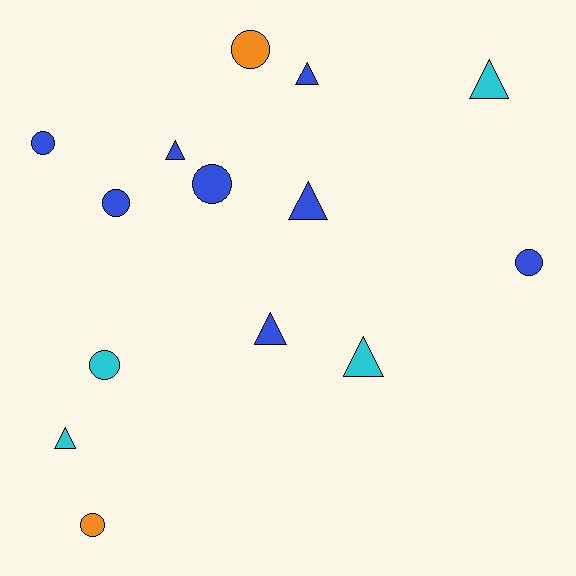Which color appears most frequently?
Blue, with 8 objects.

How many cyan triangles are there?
There are 3 cyan triangles.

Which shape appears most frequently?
Circle, with 7 objects.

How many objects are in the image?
There are 14 objects.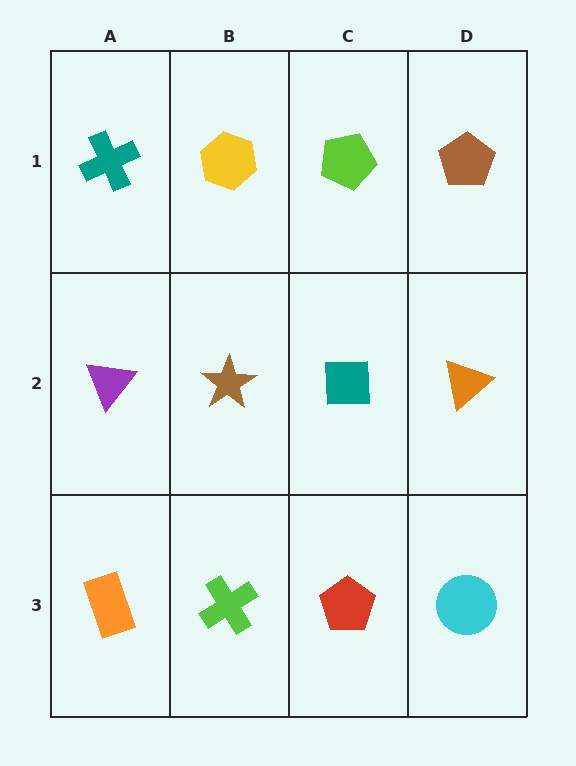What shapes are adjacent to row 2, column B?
A yellow hexagon (row 1, column B), a lime cross (row 3, column B), a purple triangle (row 2, column A), a teal square (row 2, column C).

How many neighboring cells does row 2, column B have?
4.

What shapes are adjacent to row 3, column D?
An orange triangle (row 2, column D), a red pentagon (row 3, column C).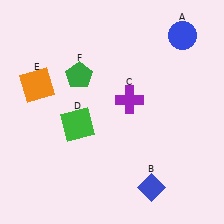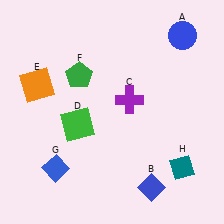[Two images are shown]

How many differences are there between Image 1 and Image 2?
There are 2 differences between the two images.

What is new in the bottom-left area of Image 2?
A blue diamond (G) was added in the bottom-left area of Image 2.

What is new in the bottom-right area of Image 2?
A teal diamond (H) was added in the bottom-right area of Image 2.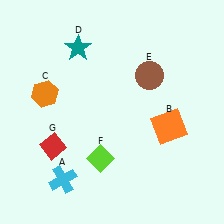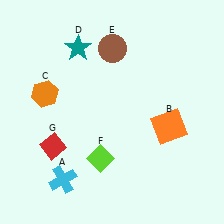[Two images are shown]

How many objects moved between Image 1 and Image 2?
1 object moved between the two images.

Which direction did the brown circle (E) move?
The brown circle (E) moved left.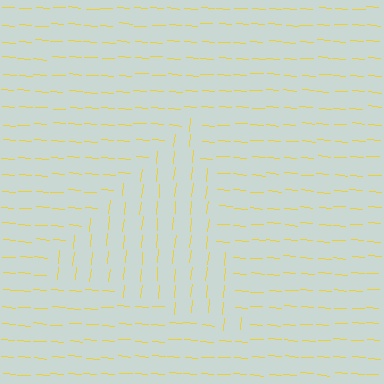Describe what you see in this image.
The image is filled with small yellow line segments. A triangle region in the image has lines oriented differently from the surrounding lines, creating a visible texture boundary.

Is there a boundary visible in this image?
Yes, there is a texture boundary formed by a change in line orientation.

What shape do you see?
I see a triangle.